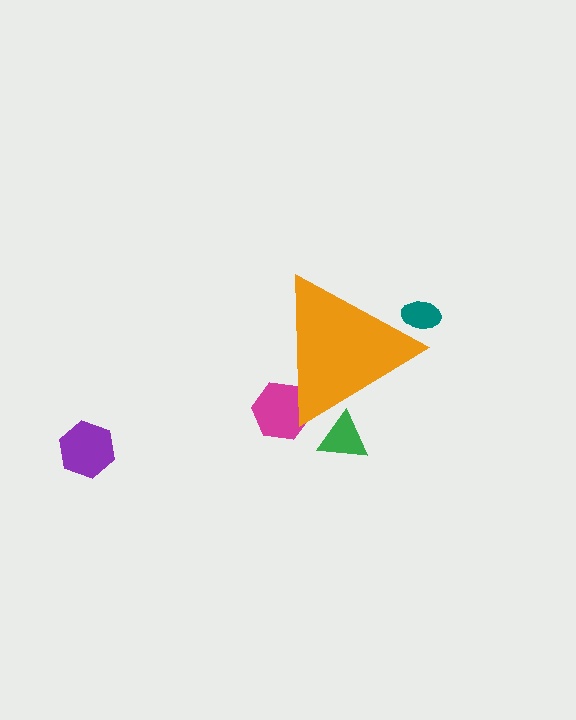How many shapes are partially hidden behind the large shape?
3 shapes are partially hidden.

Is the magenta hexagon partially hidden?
Yes, the magenta hexagon is partially hidden behind the orange triangle.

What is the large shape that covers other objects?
An orange triangle.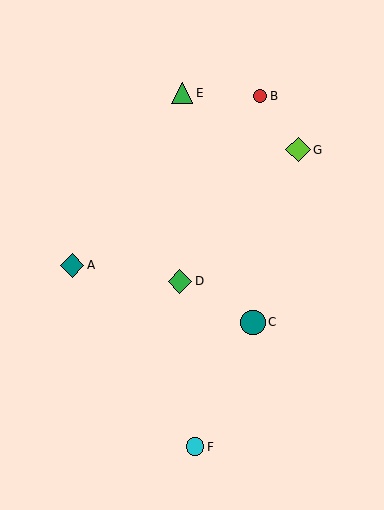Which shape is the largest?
The teal circle (labeled C) is the largest.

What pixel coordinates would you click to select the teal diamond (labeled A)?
Click at (72, 265) to select the teal diamond A.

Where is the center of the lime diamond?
The center of the lime diamond is at (298, 150).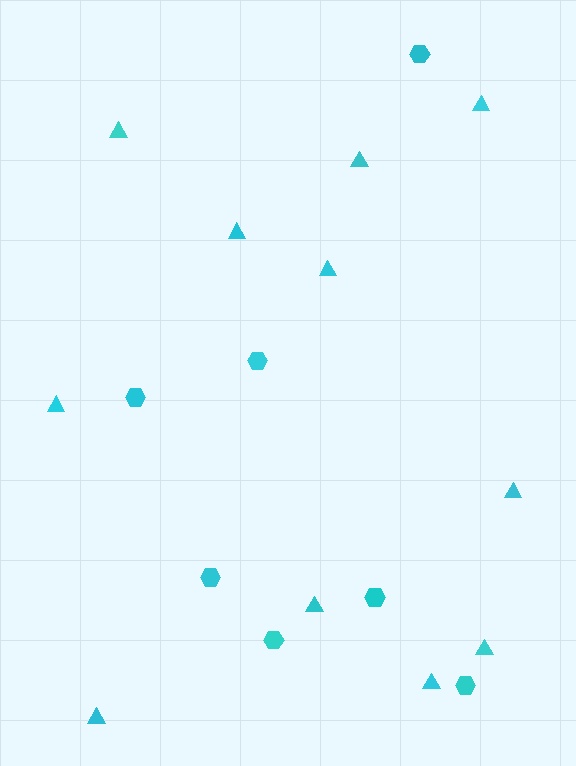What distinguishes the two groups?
There are 2 groups: one group of triangles (11) and one group of hexagons (7).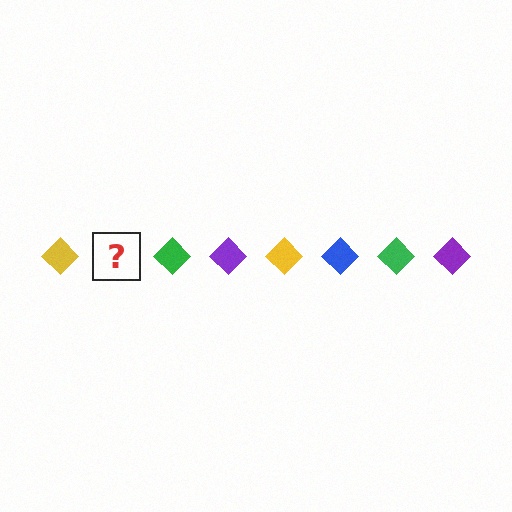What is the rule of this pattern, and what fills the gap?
The rule is that the pattern cycles through yellow, blue, green, purple diamonds. The gap should be filled with a blue diamond.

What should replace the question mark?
The question mark should be replaced with a blue diamond.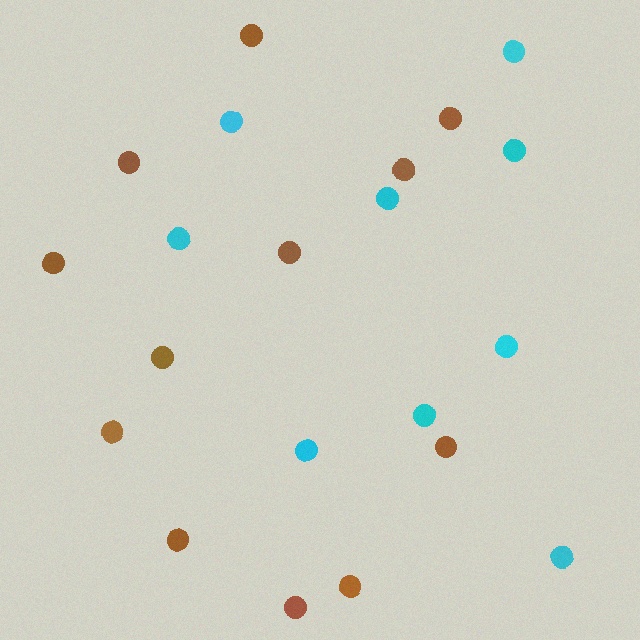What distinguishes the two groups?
There are 2 groups: one group of brown circles (12) and one group of cyan circles (9).